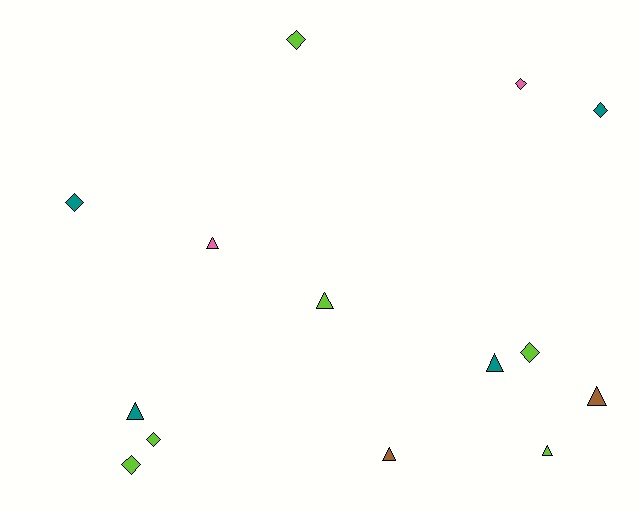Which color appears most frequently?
Lime, with 6 objects.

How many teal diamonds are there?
There are 2 teal diamonds.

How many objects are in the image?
There are 14 objects.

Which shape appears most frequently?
Diamond, with 7 objects.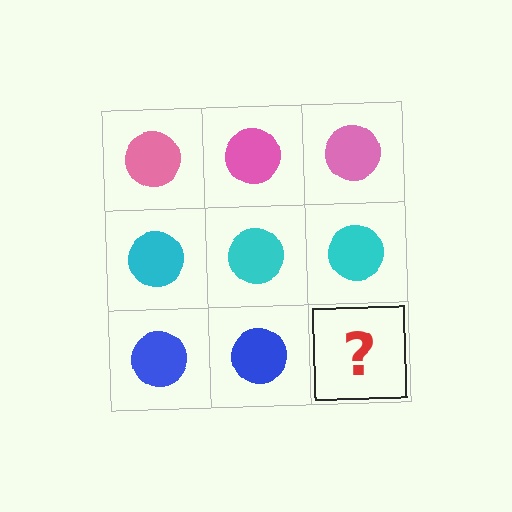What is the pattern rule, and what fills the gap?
The rule is that each row has a consistent color. The gap should be filled with a blue circle.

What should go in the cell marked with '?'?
The missing cell should contain a blue circle.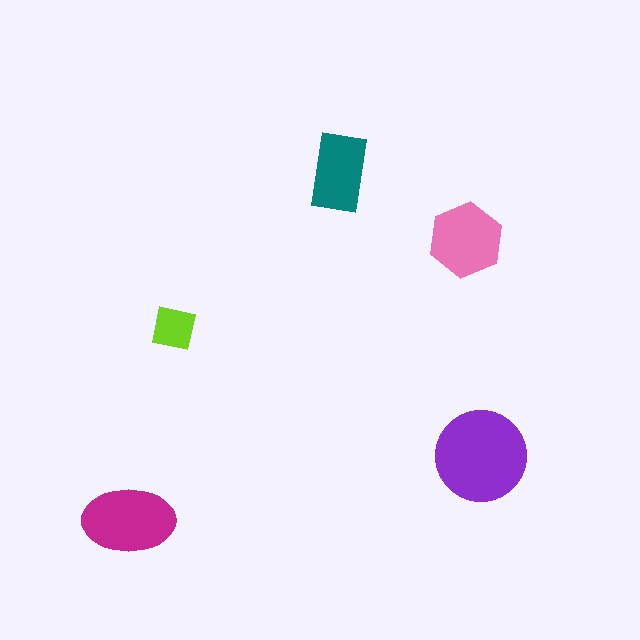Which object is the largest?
The purple circle.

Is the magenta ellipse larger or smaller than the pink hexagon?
Larger.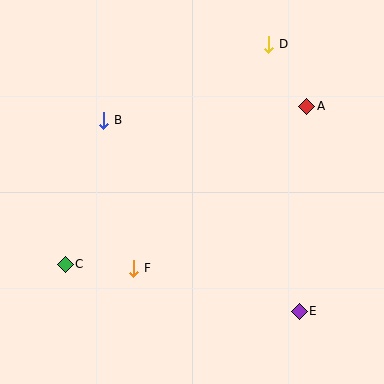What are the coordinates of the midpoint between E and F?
The midpoint between E and F is at (217, 290).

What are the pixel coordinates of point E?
Point E is at (299, 311).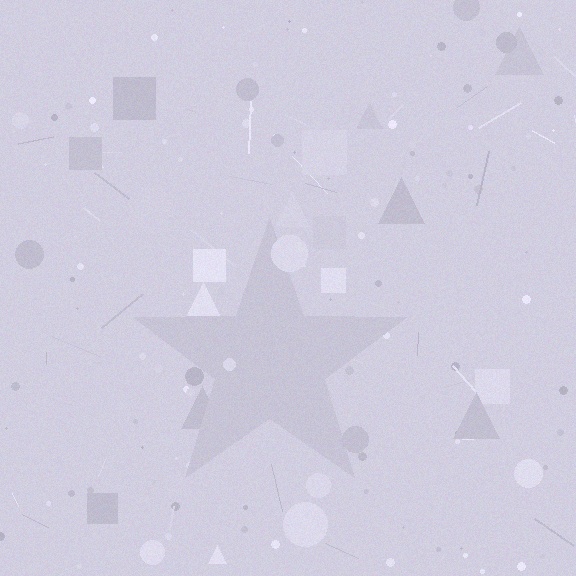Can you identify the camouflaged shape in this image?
The camouflaged shape is a star.